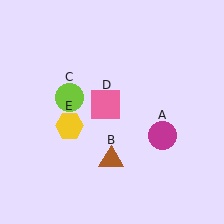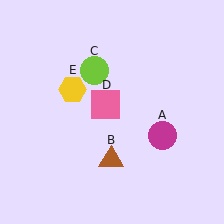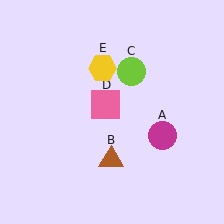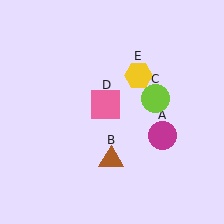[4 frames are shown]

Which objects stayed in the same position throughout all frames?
Magenta circle (object A) and brown triangle (object B) and pink square (object D) remained stationary.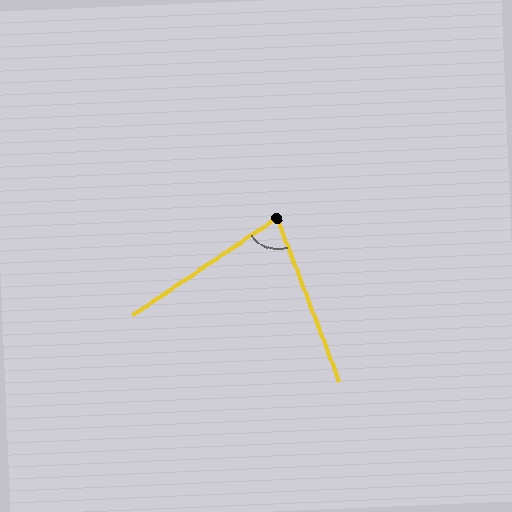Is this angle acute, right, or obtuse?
It is acute.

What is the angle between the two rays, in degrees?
Approximately 77 degrees.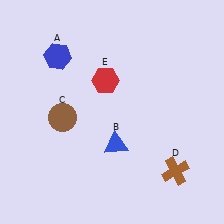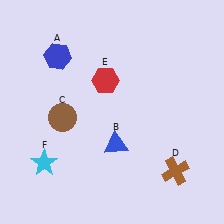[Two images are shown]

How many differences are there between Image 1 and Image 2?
There is 1 difference between the two images.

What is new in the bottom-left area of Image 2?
A cyan star (F) was added in the bottom-left area of Image 2.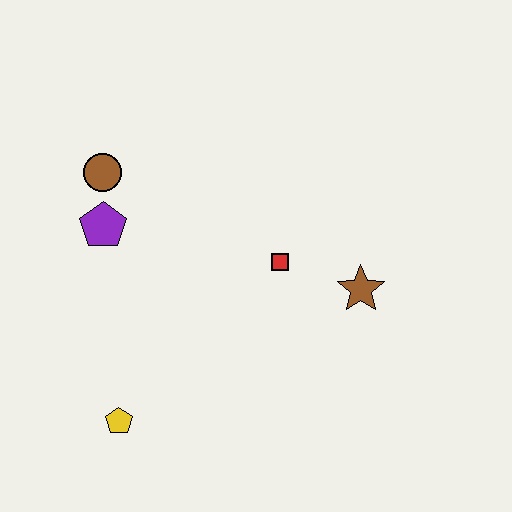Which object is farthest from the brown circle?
The brown star is farthest from the brown circle.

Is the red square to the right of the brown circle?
Yes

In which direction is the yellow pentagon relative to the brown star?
The yellow pentagon is to the left of the brown star.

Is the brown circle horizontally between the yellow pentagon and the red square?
No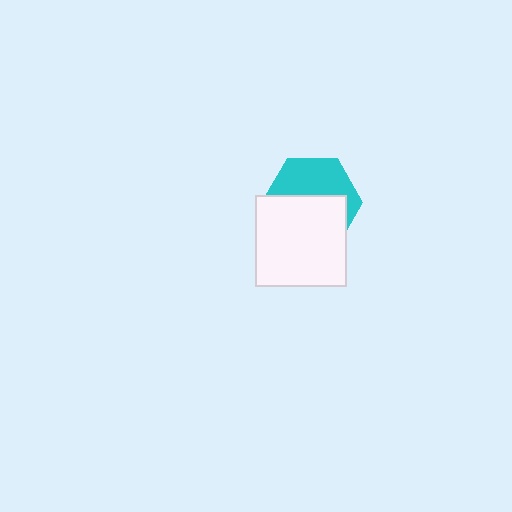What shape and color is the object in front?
The object in front is a white square.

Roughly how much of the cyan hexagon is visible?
A small part of it is visible (roughly 44%).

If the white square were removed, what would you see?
You would see the complete cyan hexagon.